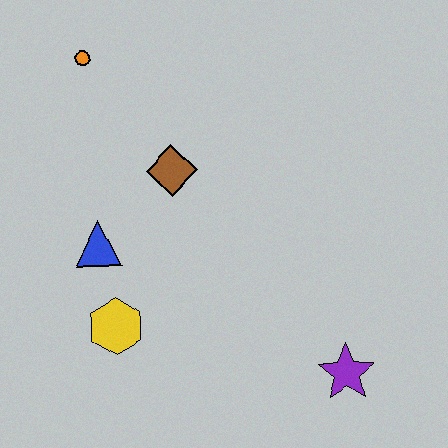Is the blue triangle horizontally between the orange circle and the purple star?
Yes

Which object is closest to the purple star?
The yellow hexagon is closest to the purple star.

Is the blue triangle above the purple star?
Yes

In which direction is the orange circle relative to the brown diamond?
The orange circle is above the brown diamond.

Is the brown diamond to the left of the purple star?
Yes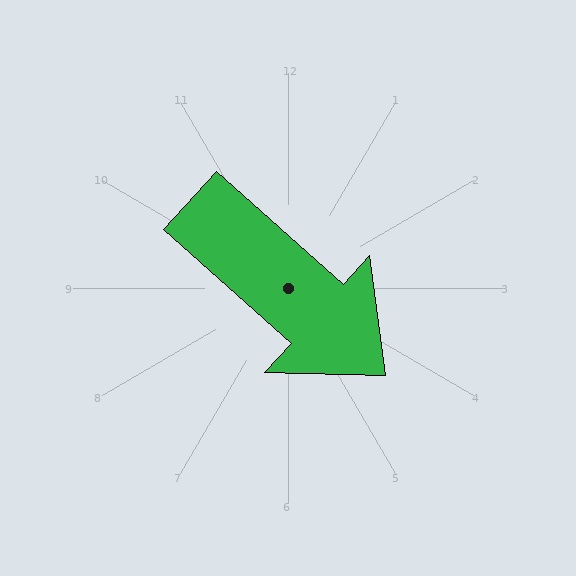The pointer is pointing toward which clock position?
Roughly 4 o'clock.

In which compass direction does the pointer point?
Southeast.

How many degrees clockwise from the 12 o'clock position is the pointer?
Approximately 132 degrees.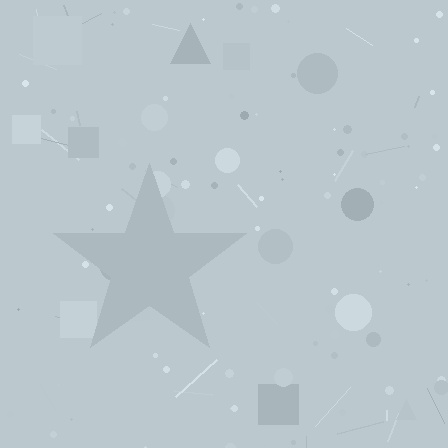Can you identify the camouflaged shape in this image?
The camouflaged shape is a star.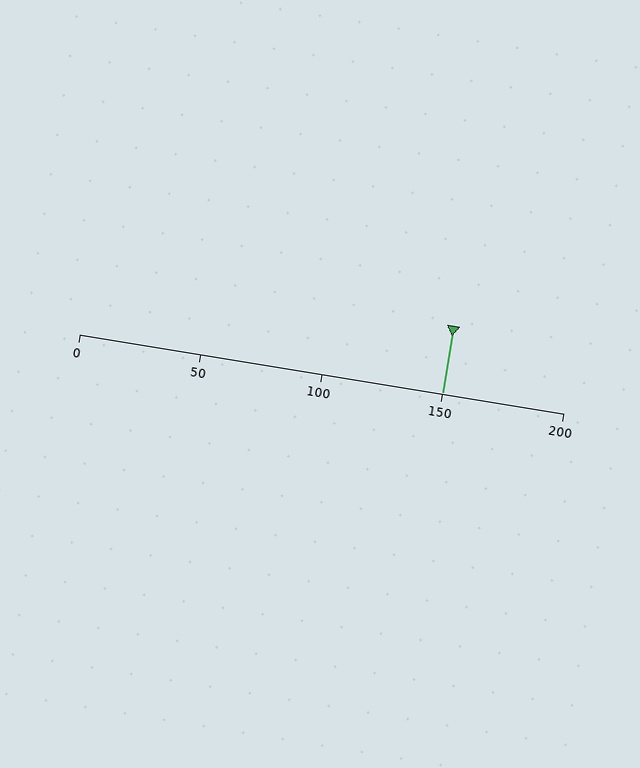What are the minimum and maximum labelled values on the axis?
The axis runs from 0 to 200.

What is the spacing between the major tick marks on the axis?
The major ticks are spaced 50 apart.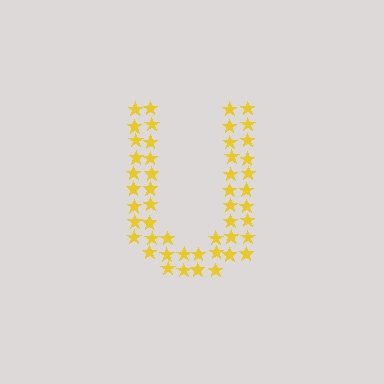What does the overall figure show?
The overall figure shows the letter U.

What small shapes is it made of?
It is made of small stars.